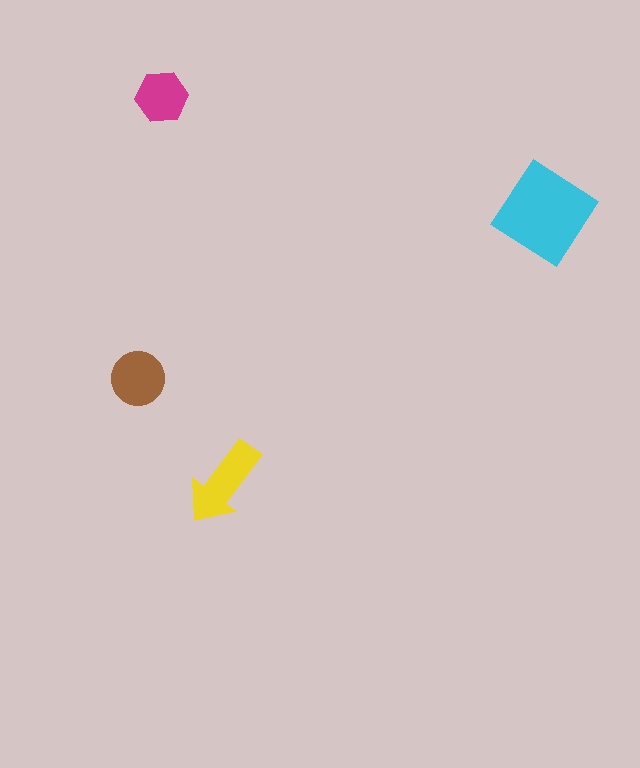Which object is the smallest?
The magenta hexagon.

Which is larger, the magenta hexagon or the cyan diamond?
The cyan diamond.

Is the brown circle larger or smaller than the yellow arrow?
Smaller.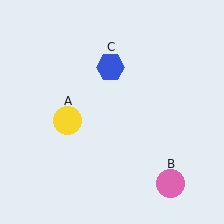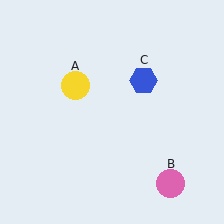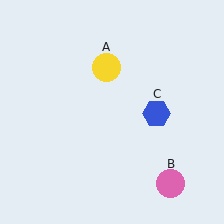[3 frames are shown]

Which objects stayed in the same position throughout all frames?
Pink circle (object B) remained stationary.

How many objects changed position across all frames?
2 objects changed position: yellow circle (object A), blue hexagon (object C).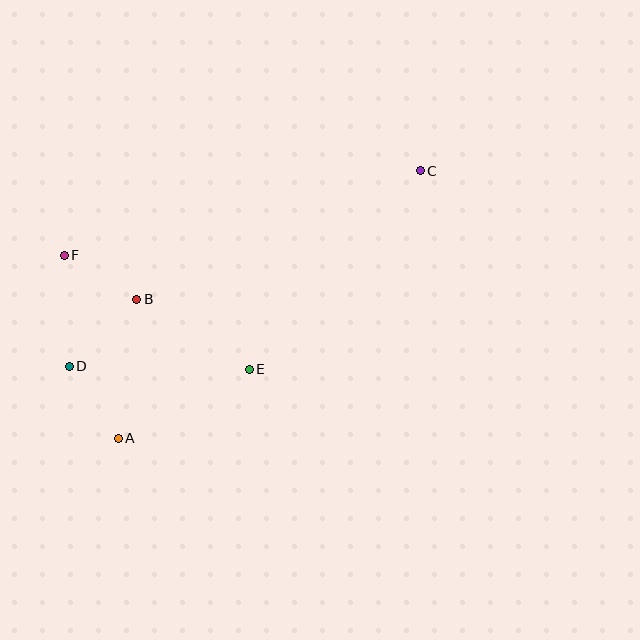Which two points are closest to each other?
Points B and F are closest to each other.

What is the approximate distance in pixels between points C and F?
The distance between C and F is approximately 366 pixels.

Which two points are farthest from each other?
Points A and C are farthest from each other.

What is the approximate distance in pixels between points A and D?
The distance between A and D is approximately 87 pixels.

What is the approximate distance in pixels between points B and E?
The distance between B and E is approximately 132 pixels.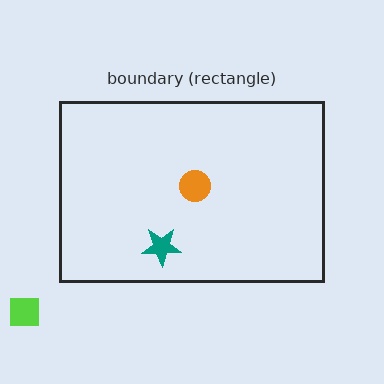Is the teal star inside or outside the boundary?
Inside.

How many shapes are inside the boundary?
2 inside, 1 outside.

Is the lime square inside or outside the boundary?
Outside.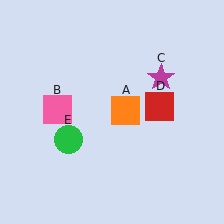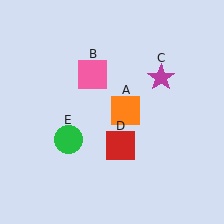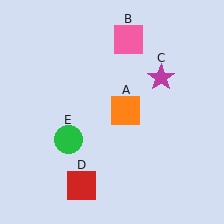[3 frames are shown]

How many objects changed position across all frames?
2 objects changed position: pink square (object B), red square (object D).